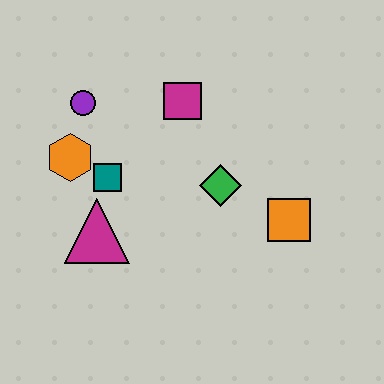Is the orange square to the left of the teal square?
No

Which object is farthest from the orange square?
The purple circle is farthest from the orange square.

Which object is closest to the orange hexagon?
The teal square is closest to the orange hexagon.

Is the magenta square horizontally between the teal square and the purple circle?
No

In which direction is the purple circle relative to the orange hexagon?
The purple circle is above the orange hexagon.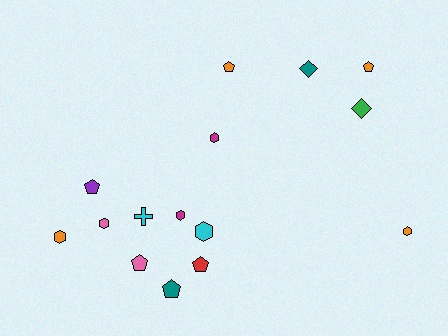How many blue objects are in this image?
There are no blue objects.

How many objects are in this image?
There are 15 objects.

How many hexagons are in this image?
There are 6 hexagons.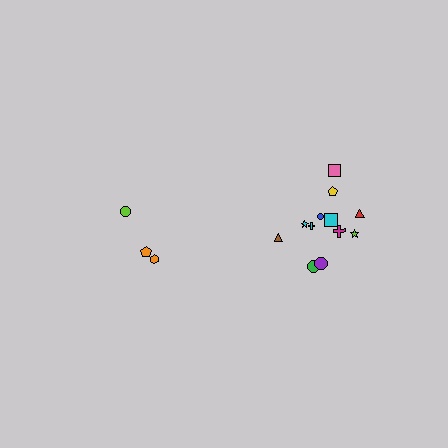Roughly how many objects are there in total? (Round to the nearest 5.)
Roughly 15 objects in total.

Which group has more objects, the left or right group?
The right group.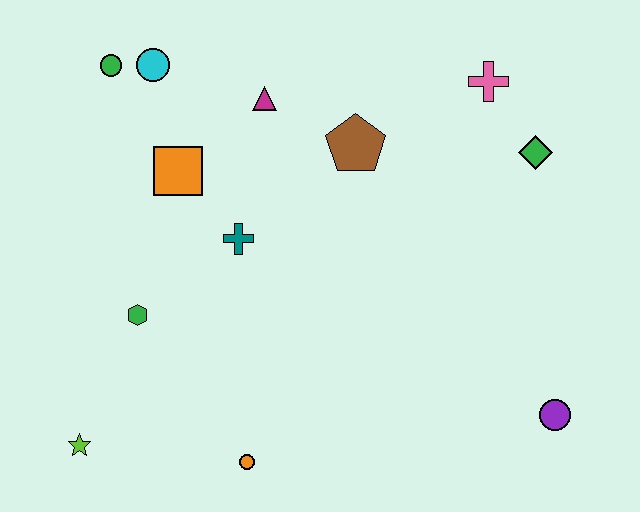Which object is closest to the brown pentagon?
The magenta triangle is closest to the brown pentagon.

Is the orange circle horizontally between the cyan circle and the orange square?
No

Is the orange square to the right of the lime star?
Yes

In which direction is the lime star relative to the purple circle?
The lime star is to the left of the purple circle.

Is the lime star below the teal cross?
Yes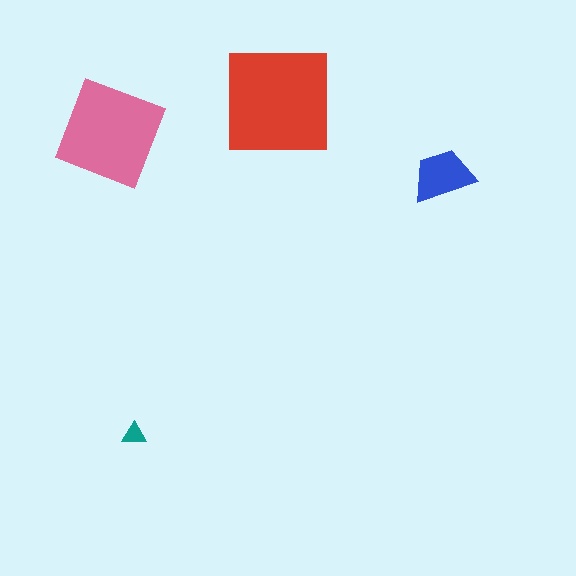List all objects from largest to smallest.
The red square, the pink diamond, the blue trapezoid, the teal triangle.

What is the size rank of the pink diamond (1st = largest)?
2nd.